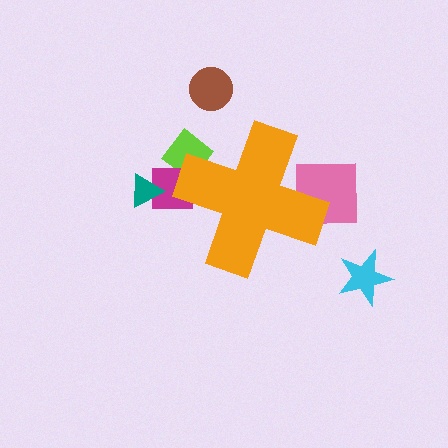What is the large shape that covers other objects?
An orange cross.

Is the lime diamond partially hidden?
Yes, the lime diamond is partially hidden behind the orange cross.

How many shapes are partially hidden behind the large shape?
3 shapes are partially hidden.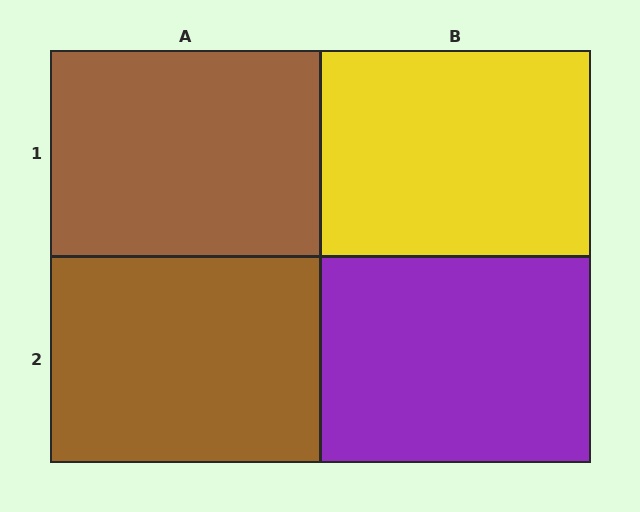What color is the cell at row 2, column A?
Brown.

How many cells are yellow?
1 cell is yellow.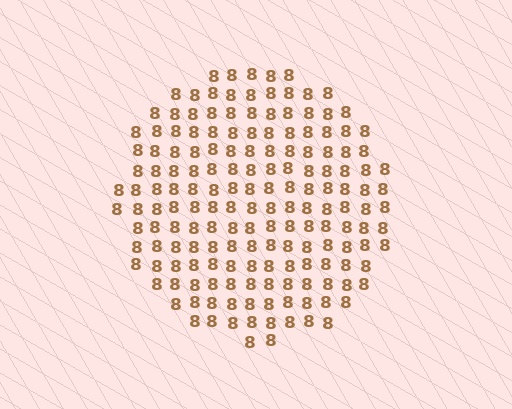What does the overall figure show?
The overall figure shows a circle.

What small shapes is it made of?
It is made of small digit 8's.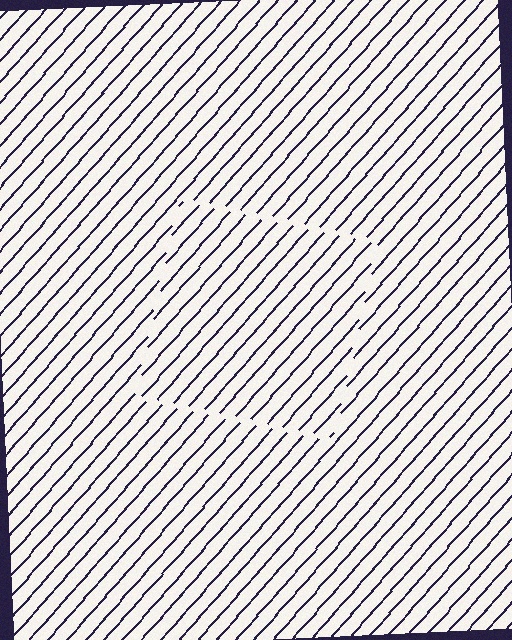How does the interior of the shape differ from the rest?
The interior of the shape contains the same grating, shifted by half a period — the contour is defined by the phase discontinuity where line-ends from the inner and outer gratings abut.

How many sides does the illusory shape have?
4 sides — the line-ends trace a square.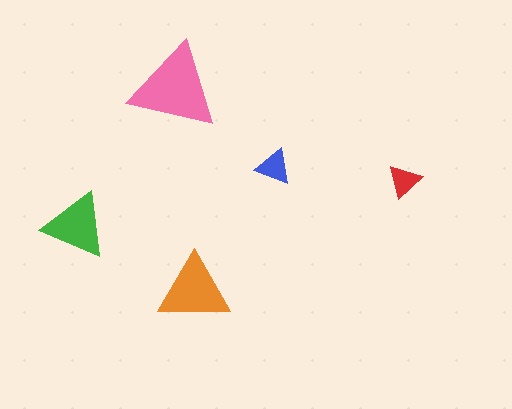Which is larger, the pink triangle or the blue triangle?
The pink one.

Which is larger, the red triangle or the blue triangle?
The blue one.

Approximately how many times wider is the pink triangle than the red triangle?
About 2.5 times wider.